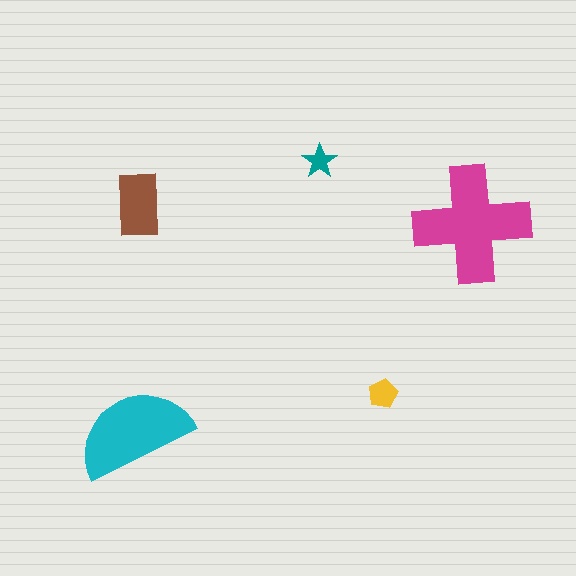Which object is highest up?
The teal star is topmost.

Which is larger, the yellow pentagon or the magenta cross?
The magenta cross.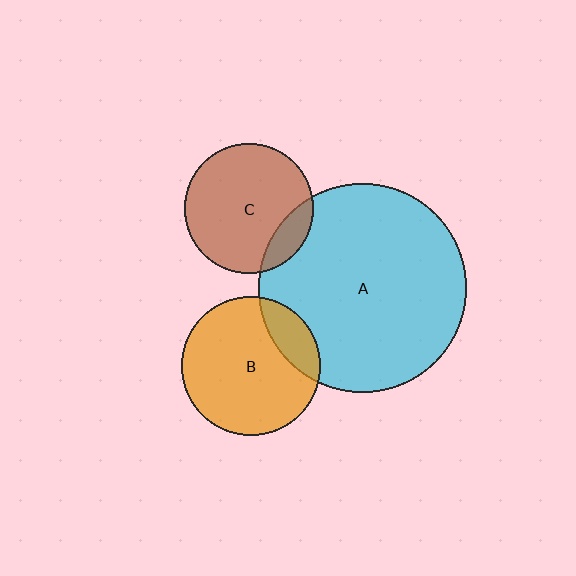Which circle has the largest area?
Circle A (cyan).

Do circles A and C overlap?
Yes.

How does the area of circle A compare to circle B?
Approximately 2.2 times.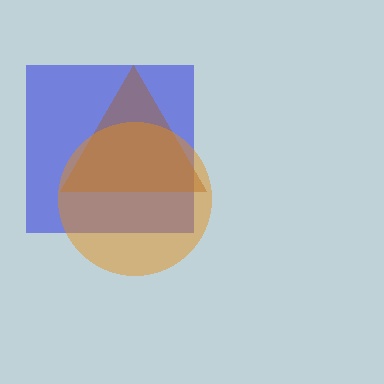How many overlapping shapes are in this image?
There are 3 overlapping shapes in the image.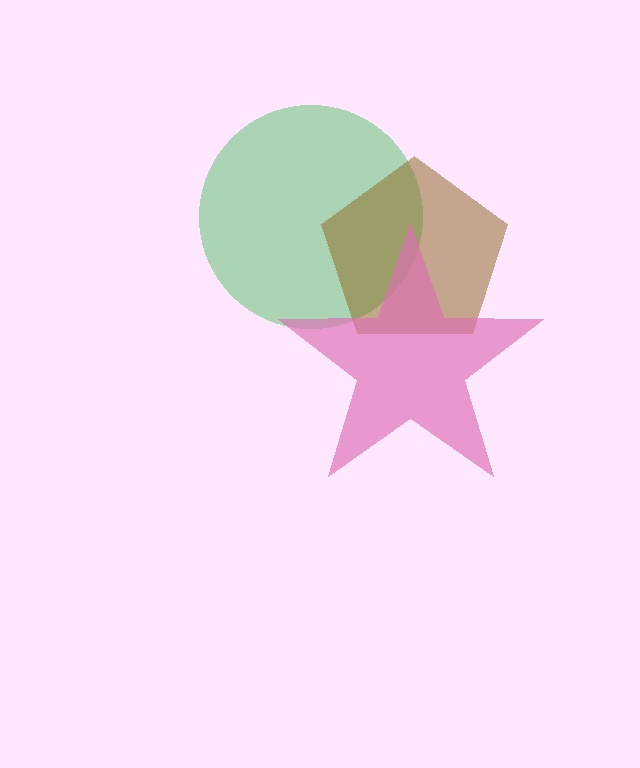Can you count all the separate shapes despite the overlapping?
Yes, there are 3 separate shapes.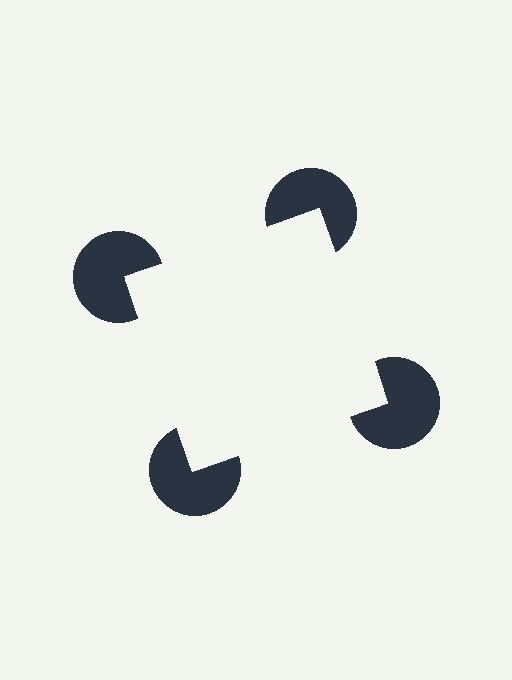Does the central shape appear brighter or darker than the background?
It typically appears slightly brighter than the background, even though no actual brightness change is drawn.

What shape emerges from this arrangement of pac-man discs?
An illusory square — its edges are inferred from the aligned wedge cuts in the pac-man discs, not physically drawn.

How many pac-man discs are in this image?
There are 4 — one at each vertex of the illusory square.